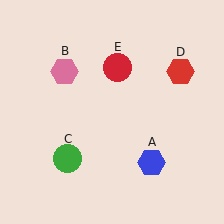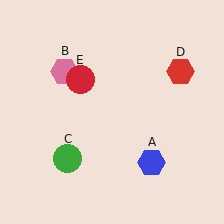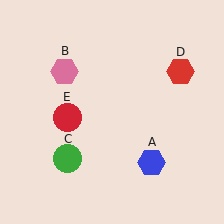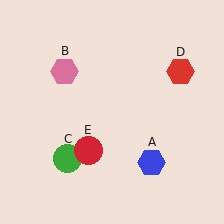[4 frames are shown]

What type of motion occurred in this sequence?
The red circle (object E) rotated counterclockwise around the center of the scene.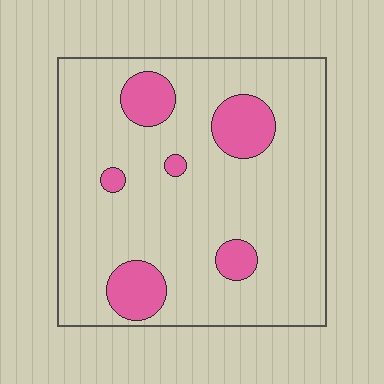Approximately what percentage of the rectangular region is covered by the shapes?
Approximately 15%.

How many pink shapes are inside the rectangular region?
6.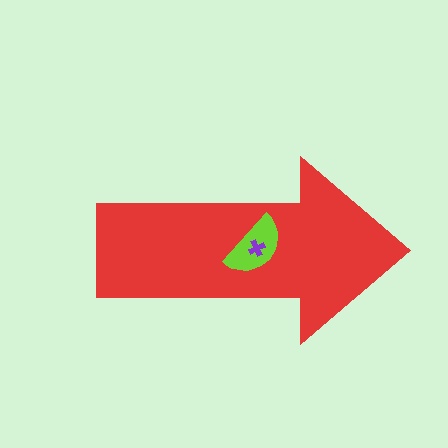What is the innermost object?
The purple cross.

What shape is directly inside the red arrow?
The lime semicircle.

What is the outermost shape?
The red arrow.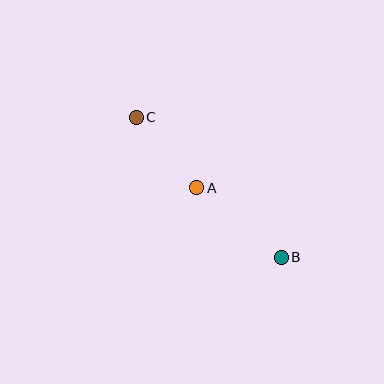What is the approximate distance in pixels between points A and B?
The distance between A and B is approximately 109 pixels.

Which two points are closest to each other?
Points A and C are closest to each other.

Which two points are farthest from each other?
Points B and C are farthest from each other.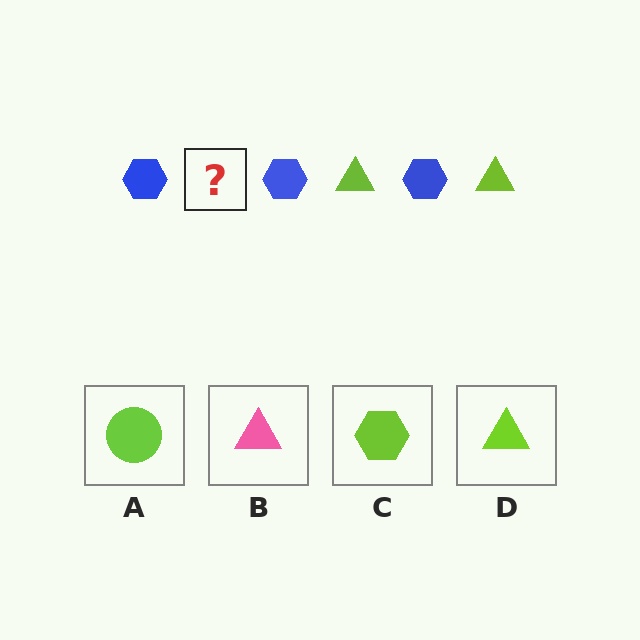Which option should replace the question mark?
Option D.